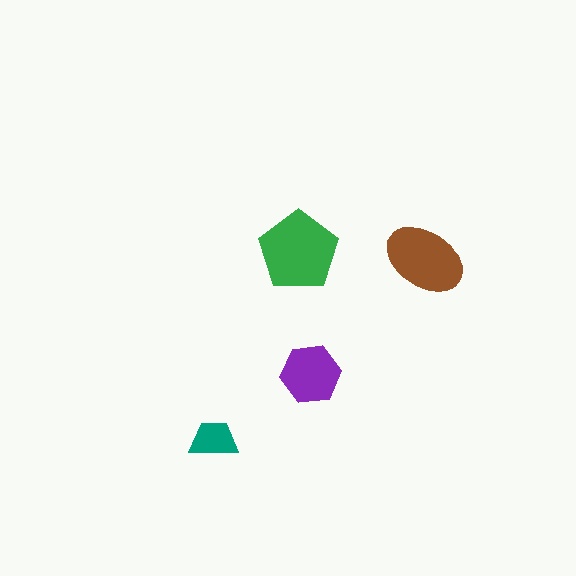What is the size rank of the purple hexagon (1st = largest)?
3rd.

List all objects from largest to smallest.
The green pentagon, the brown ellipse, the purple hexagon, the teal trapezoid.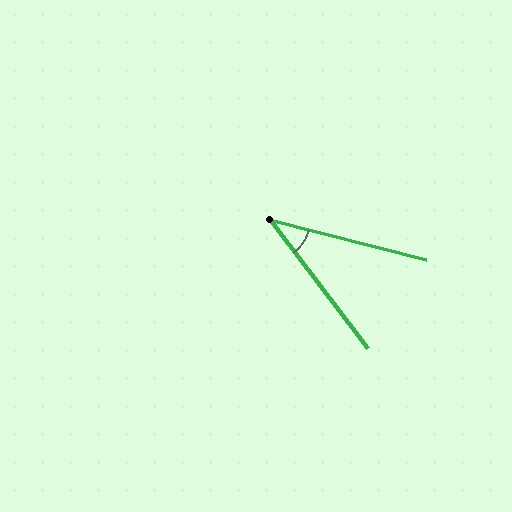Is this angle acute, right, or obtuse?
It is acute.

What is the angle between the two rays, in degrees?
Approximately 38 degrees.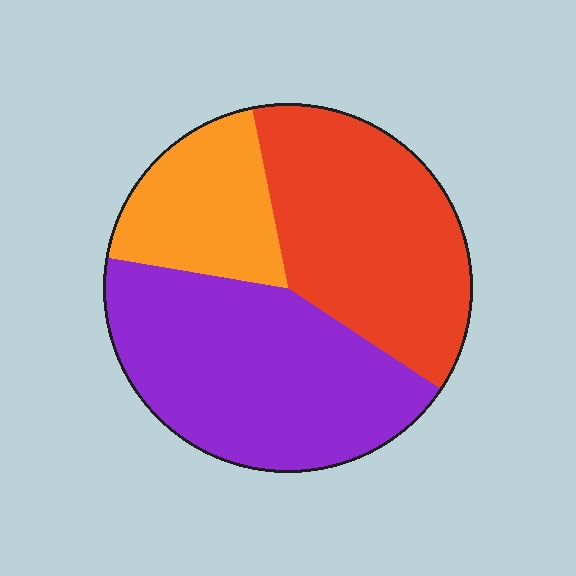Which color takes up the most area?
Purple, at roughly 45%.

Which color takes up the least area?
Orange, at roughly 20%.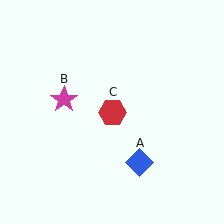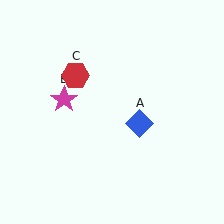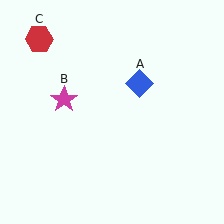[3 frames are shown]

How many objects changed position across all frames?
2 objects changed position: blue diamond (object A), red hexagon (object C).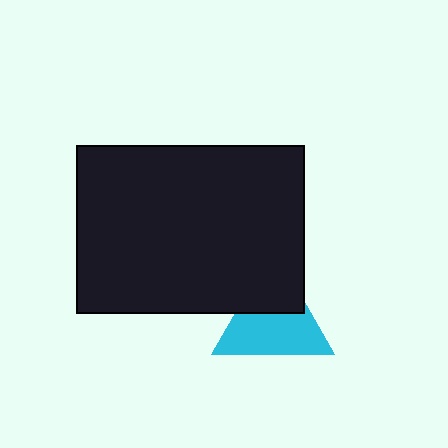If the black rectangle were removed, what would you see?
You would see the complete cyan triangle.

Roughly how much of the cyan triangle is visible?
About half of it is visible (roughly 63%).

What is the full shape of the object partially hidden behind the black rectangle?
The partially hidden object is a cyan triangle.